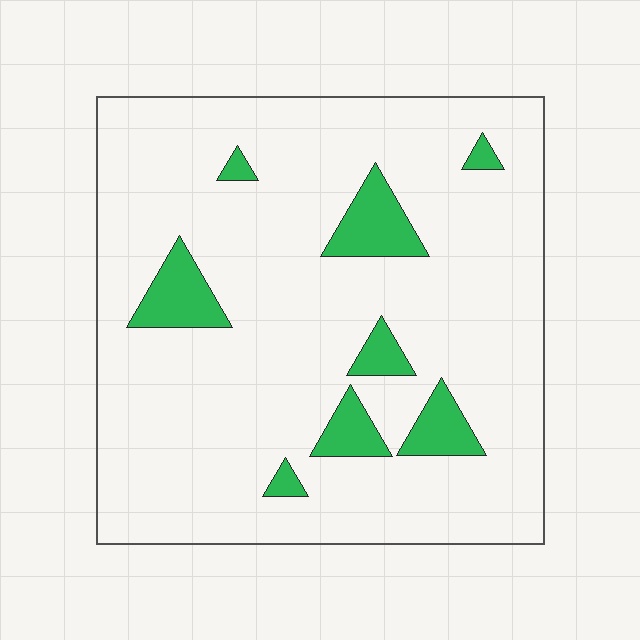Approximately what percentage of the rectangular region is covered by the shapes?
Approximately 10%.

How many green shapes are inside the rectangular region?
8.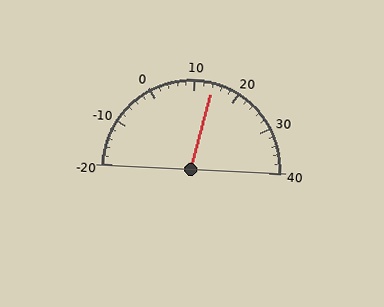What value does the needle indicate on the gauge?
The needle indicates approximately 14.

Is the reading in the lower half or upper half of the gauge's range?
The reading is in the upper half of the range (-20 to 40).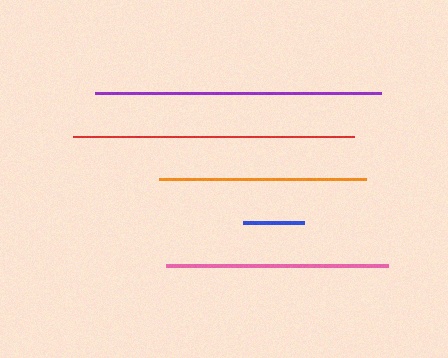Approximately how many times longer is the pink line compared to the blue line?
The pink line is approximately 3.6 times the length of the blue line.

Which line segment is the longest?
The purple line is the longest at approximately 285 pixels.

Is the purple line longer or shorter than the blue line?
The purple line is longer than the blue line.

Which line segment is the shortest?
The blue line is the shortest at approximately 61 pixels.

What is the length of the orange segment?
The orange segment is approximately 207 pixels long.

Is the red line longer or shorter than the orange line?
The red line is longer than the orange line.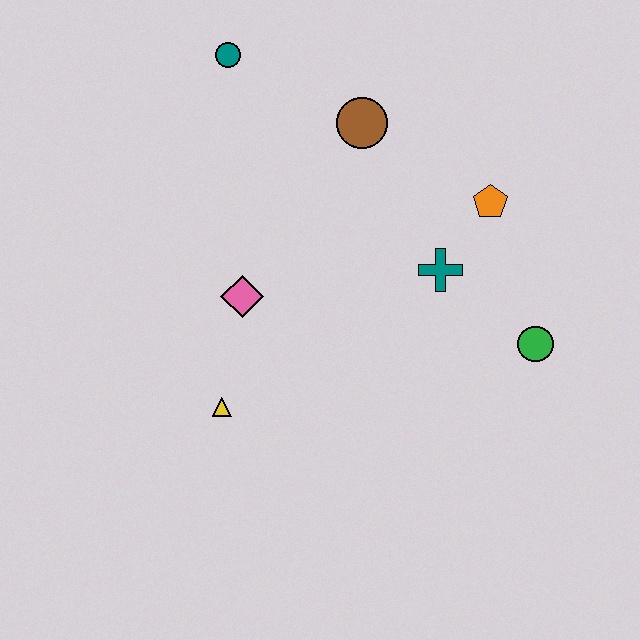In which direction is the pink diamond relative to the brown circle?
The pink diamond is below the brown circle.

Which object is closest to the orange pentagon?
The teal cross is closest to the orange pentagon.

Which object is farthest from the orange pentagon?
The yellow triangle is farthest from the orange pentagon.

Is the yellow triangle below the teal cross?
Yes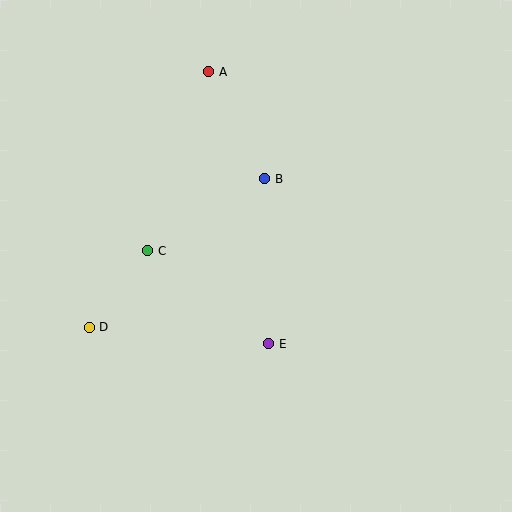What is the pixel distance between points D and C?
The distance between D and C is 96 pixels.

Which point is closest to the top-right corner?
Point B is closest to the top-right corner.